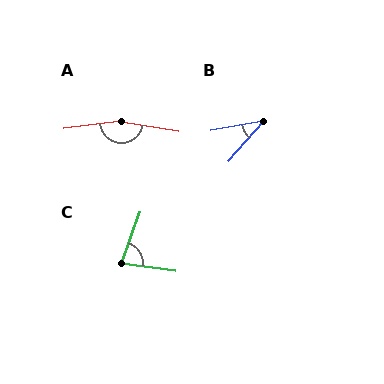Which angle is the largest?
A, at approximately 163 degrees.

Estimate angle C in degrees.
Approximately 78 degrees.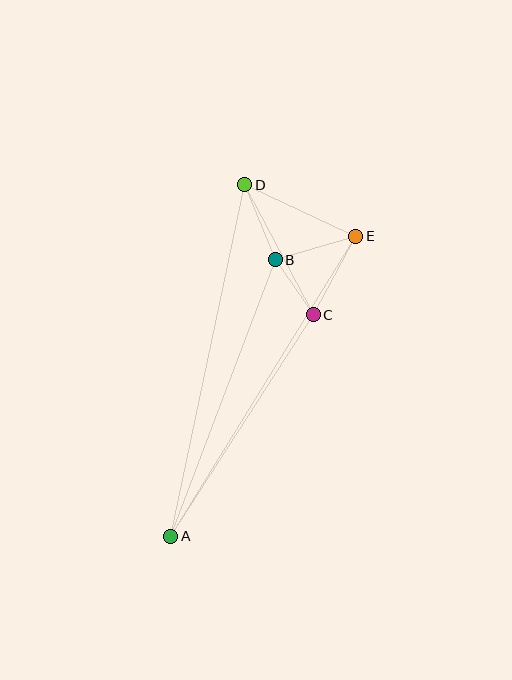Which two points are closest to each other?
Points B and C are closest to each other.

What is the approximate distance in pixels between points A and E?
The distance between A and E is approximately 353 pixels.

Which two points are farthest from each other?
Points A and D are farthest from each other.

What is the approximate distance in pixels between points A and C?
The distance between A and C is approximately 264 pixels.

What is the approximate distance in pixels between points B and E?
The distance between B and E is approximately 84 pixels.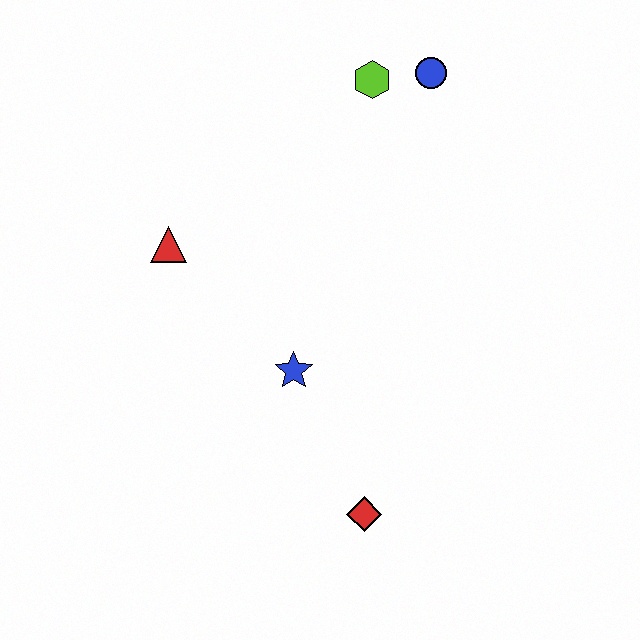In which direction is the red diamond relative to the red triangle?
The red diamond is below the red triangle.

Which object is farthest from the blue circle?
The red diamond is farthest from the blue circle.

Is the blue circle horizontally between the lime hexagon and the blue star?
No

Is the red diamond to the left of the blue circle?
Yes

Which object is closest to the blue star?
The red diamond is closest to the blue star.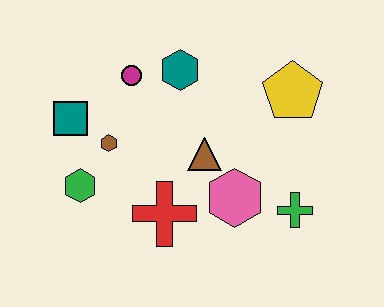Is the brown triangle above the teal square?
No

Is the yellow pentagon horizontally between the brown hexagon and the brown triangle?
No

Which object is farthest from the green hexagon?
The yellow pentagon is farthest from the green hexagon.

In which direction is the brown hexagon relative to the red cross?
The brown hexagon is above the red cross.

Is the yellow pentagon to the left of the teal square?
No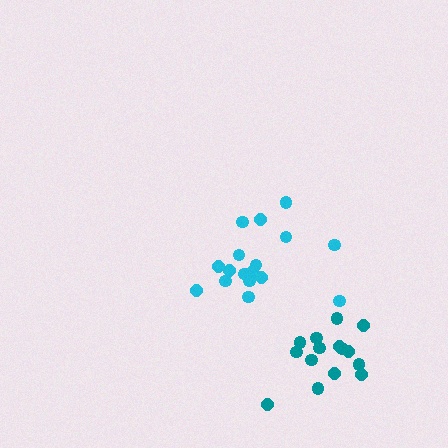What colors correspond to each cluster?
The clusters are colored: teal, cyan.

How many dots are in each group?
Group 1: 15 dots, Group 2: 17 dots (32 total).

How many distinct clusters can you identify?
There are 2 distinct clusters.